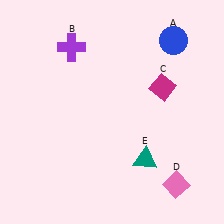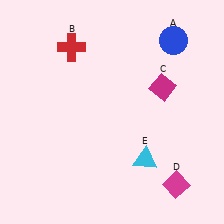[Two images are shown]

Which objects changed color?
B changed from purple to red. D changed from pink to magenta. E changed from teal to cyan.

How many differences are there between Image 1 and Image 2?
There are 3 differences between the two images.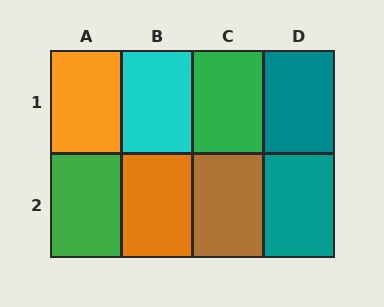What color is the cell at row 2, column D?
Teal.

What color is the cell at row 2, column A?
Green.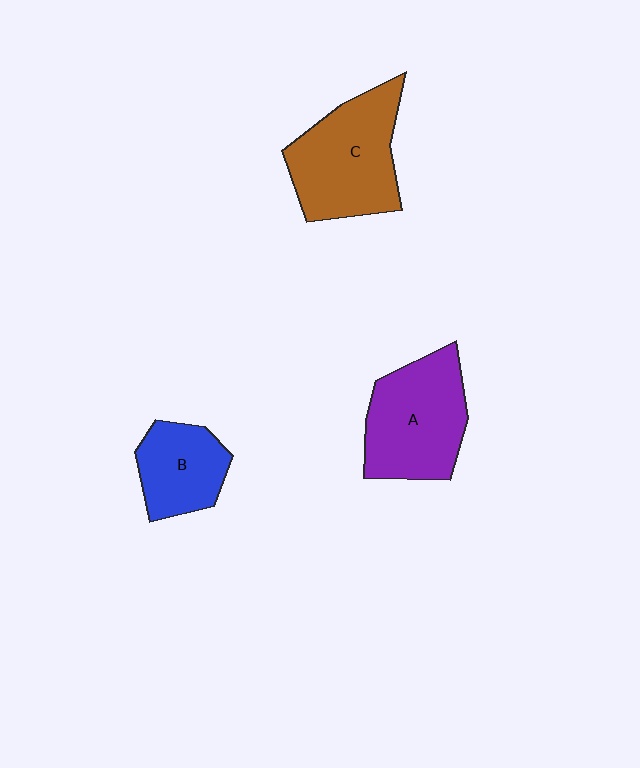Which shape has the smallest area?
Shape B (blue).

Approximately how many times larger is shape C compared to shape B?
Approximately 1.6 times.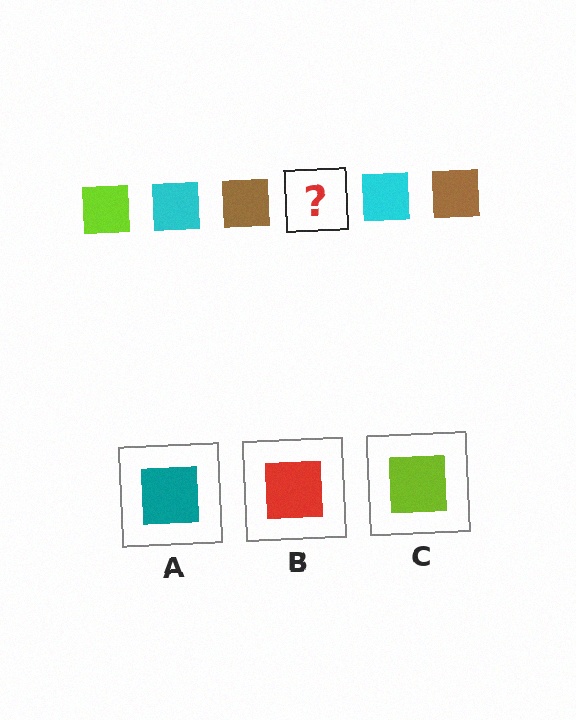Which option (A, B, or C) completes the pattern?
C.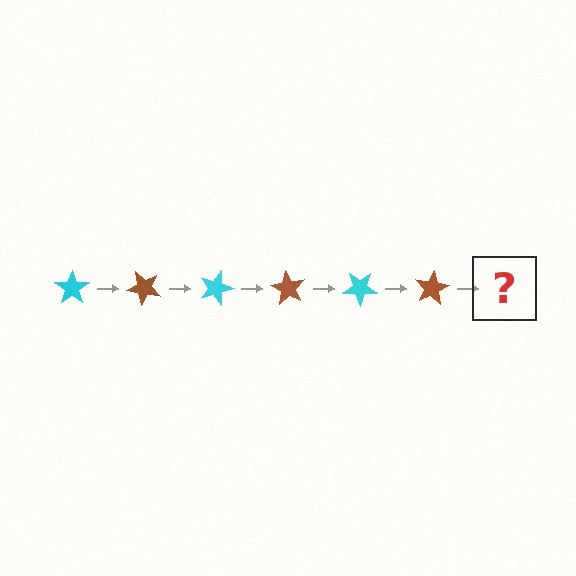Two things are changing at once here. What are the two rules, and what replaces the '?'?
The two rules are that it rotates 45 degrees each step and the color cycles through cyan and brown. The '?' should be a cyan star, rotated 270 degrees from the start.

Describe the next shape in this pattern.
It should be a cyan star, rotated 270 degrees from the start.